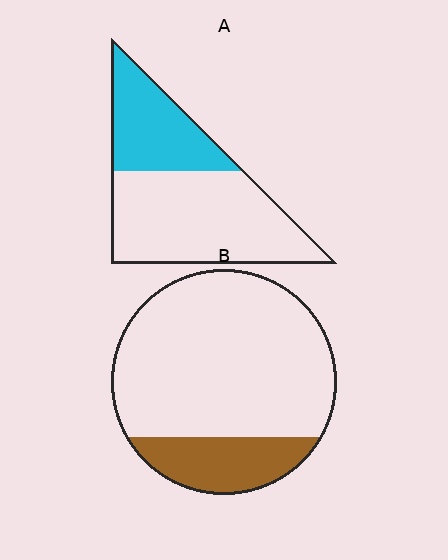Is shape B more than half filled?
No.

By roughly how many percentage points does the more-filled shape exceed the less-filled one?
By roughly 15 percentage points (A over B).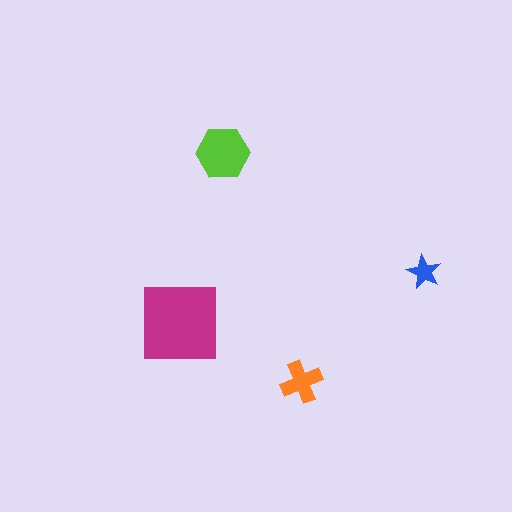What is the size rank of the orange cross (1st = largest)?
3rd.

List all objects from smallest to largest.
The blue star, the orange cross, the lime hexagon, the magenta square.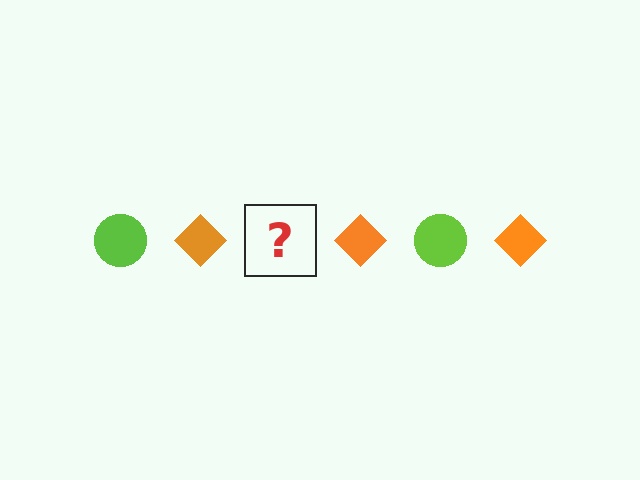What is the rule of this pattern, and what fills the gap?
The rule is that the pattern alternates between lime circle and orange diamond. The gap should be filled with a lime circle.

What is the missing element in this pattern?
The missing element is a lime circle.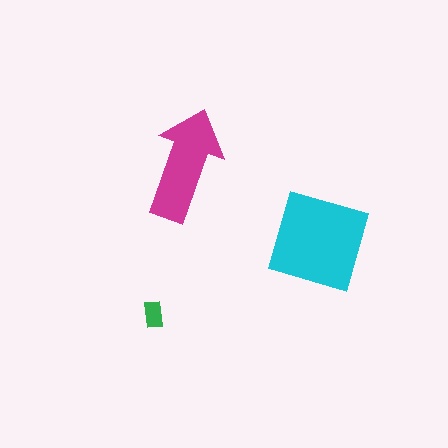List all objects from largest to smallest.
The cyan diamond, the magenta arrow, the green rectangle.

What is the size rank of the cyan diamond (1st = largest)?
1st.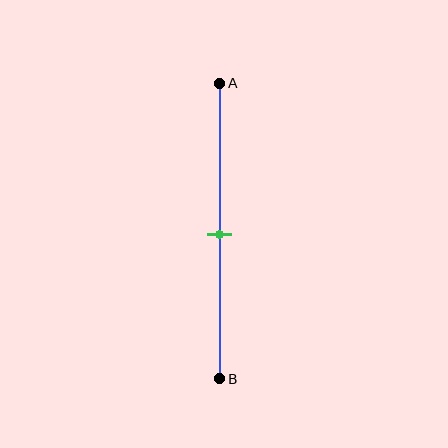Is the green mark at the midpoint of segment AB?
Yes, the mark is approximately at the midpoint.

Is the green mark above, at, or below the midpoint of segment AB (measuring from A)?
The green mark is approximately at the midpoint of segment AB.